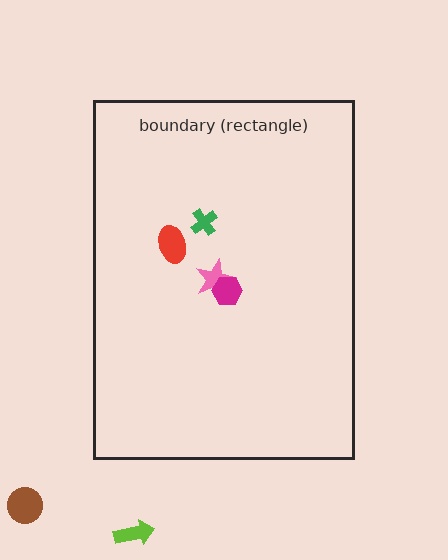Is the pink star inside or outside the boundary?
Inside.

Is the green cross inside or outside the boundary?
Inside.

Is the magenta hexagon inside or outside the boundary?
Inside.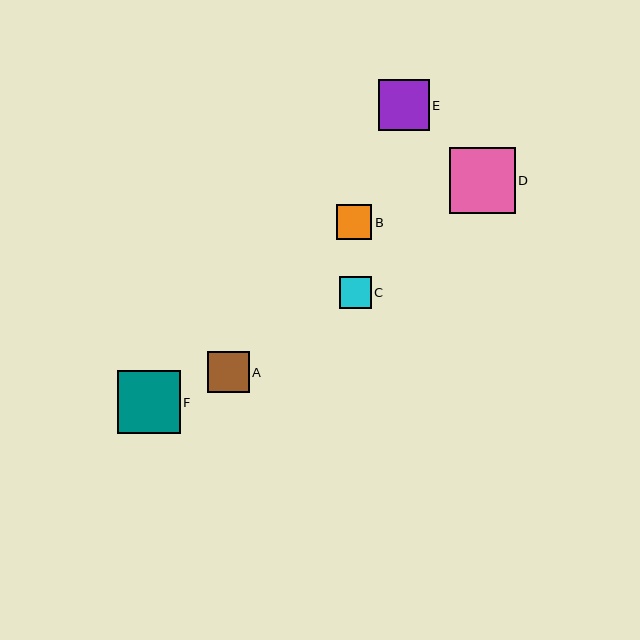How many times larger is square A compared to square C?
Square A is approximately 1.3 times the size of square C.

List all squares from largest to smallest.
From largest to smallest: D, F, E, A, B, C.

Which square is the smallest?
Square C is the smallest with a size of approximately 32 pixels.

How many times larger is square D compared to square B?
Square D is approximately 1.9 times the size of square B.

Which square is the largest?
Square D is the largest with a size of approximately 66 pixels.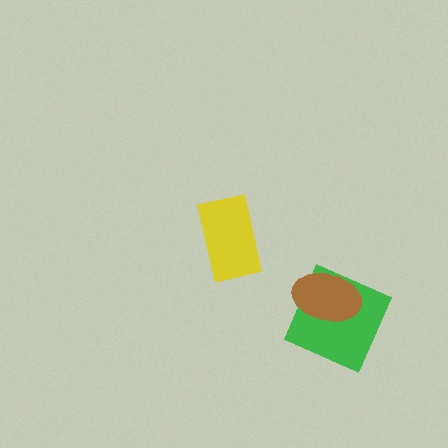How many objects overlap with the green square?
1 object overlaps with the green square.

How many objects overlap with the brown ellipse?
1 object overlaps with the brown ellipse.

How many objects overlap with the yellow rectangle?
0 objects overlap with the yellow rectangle.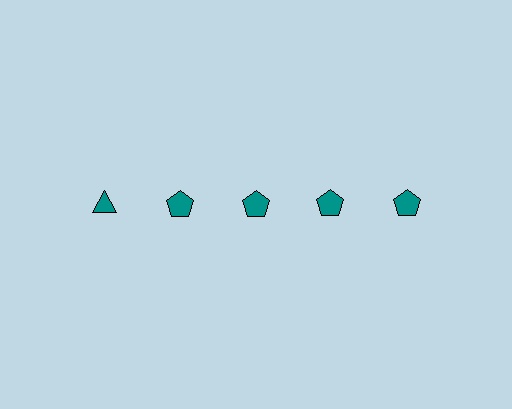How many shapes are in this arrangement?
There are 5 shapes arranged in a grid pattern.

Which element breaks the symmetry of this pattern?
The teal triangle in the top row, leftmost column breaks the symmetry. All other shapes are teal pentagons.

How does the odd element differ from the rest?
It has a different shape: triangle instead of pentagon.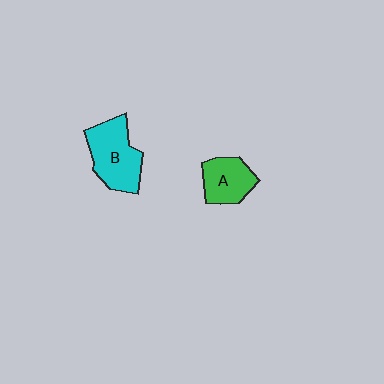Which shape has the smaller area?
Shape A (green).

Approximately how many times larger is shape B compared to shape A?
Approximately 1.4 times.